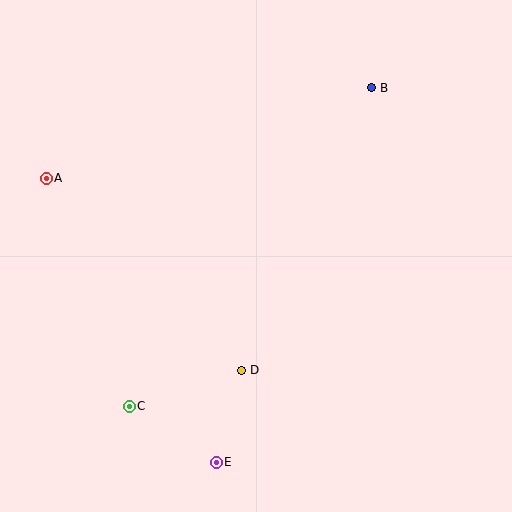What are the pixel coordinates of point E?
Point E is at (216, 462).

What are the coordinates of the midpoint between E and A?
The midpoint between E and A is at (131, 320).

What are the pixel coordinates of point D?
Point D is at (242, 370).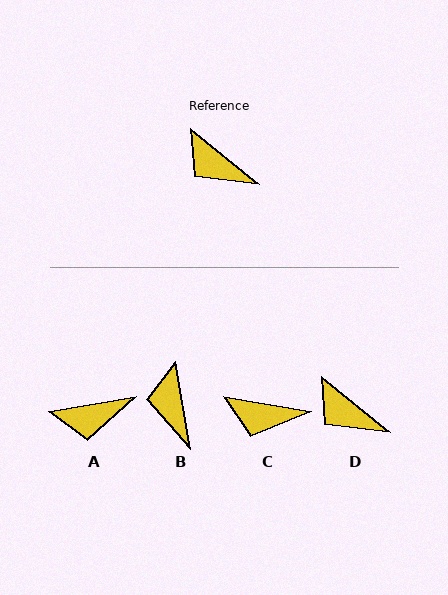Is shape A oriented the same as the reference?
No, it is off by about 49 degrees.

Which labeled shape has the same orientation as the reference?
D.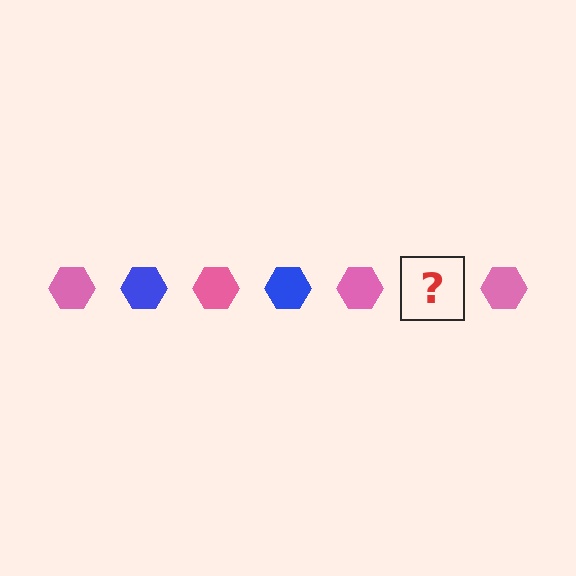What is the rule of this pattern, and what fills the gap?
The rule is that the pattern cycles through pink, blue hexagons. The gap should be filled with a blue hexagon.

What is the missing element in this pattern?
The missing element is a blue hexagon.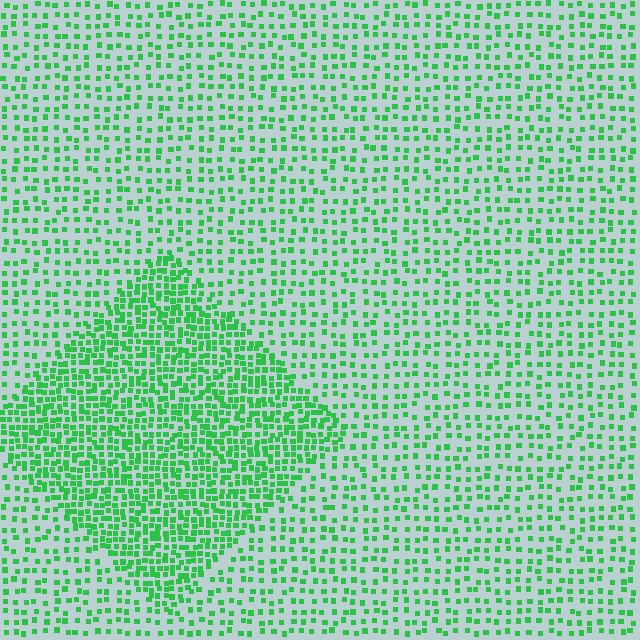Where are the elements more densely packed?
The elements are more densely packed inside the diamond boundary.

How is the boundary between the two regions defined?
The boundary is defined by a change in element density (approximately 2.1x ratio). All elements are the same color, size, and shape.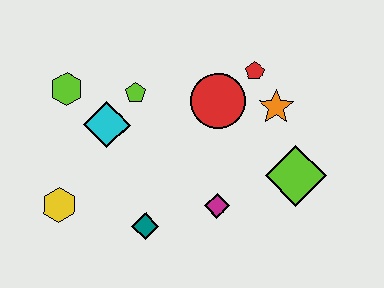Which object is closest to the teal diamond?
The magenta diamond is closest to the teal diamond.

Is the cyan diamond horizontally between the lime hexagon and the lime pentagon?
Yes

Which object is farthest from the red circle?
The yellow hexagon is farthest from the red circle.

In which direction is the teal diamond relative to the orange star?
The teal diamond is to the left of the orange star.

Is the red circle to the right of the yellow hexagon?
Yes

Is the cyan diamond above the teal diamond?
Yes